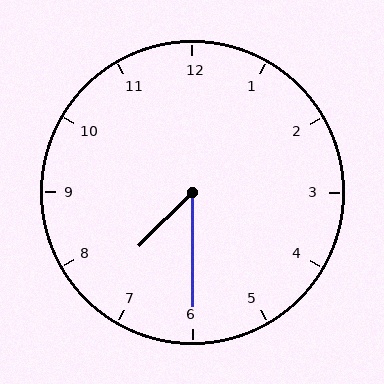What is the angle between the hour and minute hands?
Approximately 45 degrees.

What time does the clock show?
7:30.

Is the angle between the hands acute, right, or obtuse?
It is acute.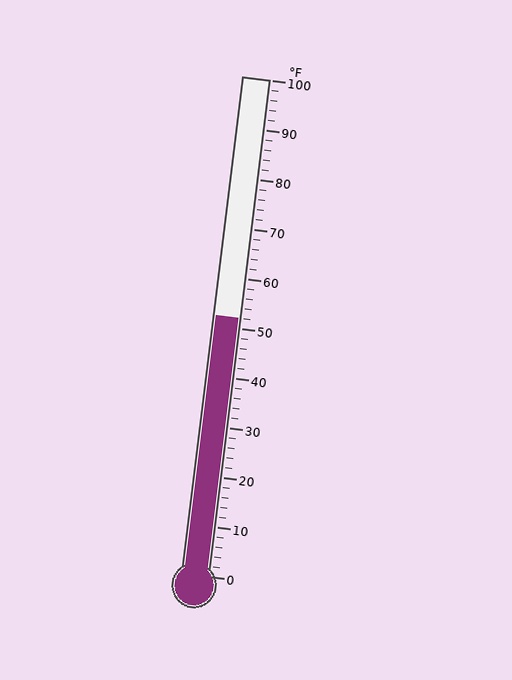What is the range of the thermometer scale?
The thermometer scale ranges from 0°F to 100°F.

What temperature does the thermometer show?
The thermometer shows approximately 52°F.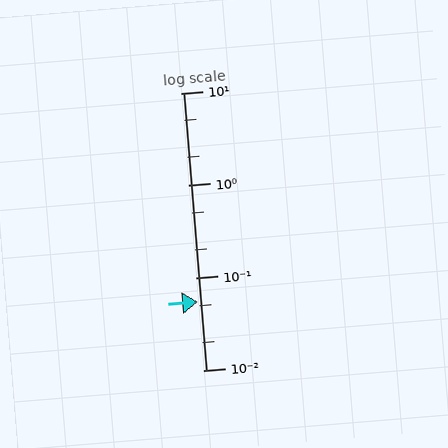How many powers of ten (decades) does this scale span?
The scale spans 3 decades, from 0.01 to 10.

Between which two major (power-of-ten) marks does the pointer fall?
The pointer is between 0.01 and 0.1.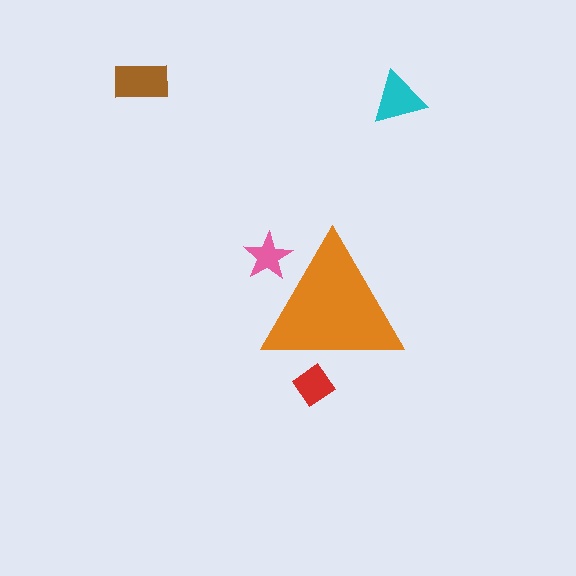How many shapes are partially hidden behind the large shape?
2 shapes are partially hidden.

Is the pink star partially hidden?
Yes, the pink star is partially hidden behind the orange triangle.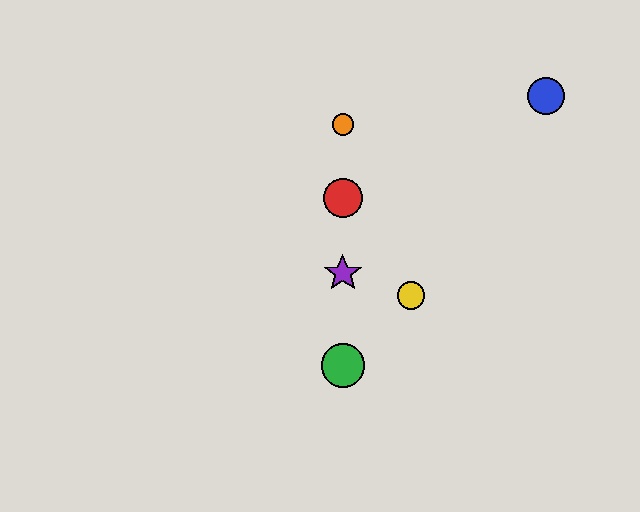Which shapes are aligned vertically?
The red circle, the green circle, the purple star, the orange circle are aligned vertically.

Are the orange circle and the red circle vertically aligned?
Yes, both are at x≈343.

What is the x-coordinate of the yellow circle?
The yellow circle is at x≈411.